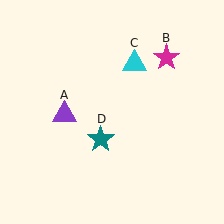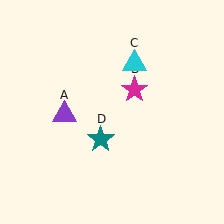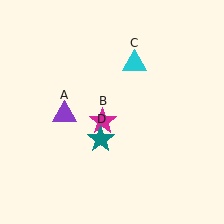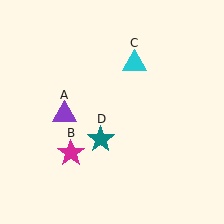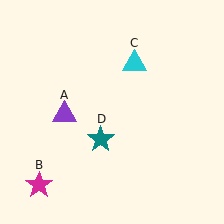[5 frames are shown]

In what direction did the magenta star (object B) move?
The magenta star (object B) moved down and to the left.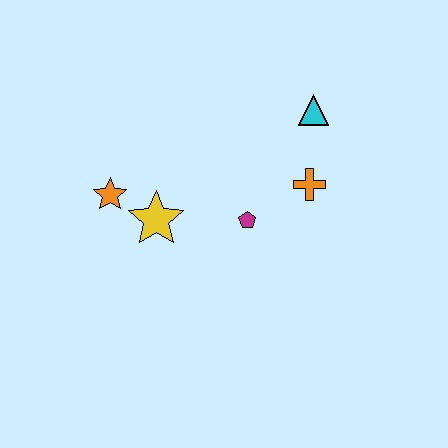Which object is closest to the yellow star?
The orange star is closest to the yellow star.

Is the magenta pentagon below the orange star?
Yes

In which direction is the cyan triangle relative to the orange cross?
The cyan triangle is above the orange cross.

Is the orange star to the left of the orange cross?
Yes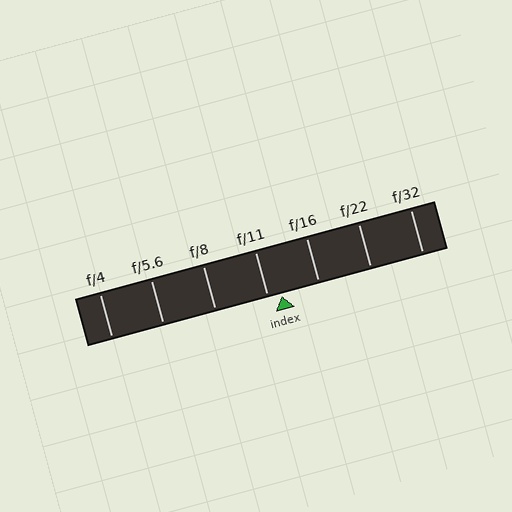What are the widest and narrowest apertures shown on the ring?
The widest aperture shown is f/4 and the narrowest is f/32.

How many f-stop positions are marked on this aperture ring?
There are 7 f-stop positions marked.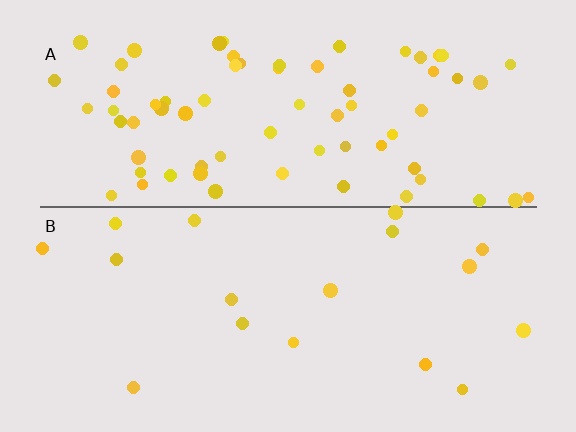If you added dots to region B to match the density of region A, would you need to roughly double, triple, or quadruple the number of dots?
Approximately quadruple.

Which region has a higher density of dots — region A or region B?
A (the top).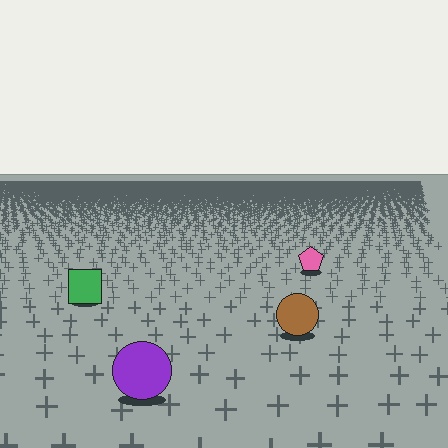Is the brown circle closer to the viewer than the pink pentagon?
Yes. The brown circle is closer — you can tell from the texture gradient: the ground texture is coarser near it.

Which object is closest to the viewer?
The purple circle is closest. The texture marks near it are larger and more spread out.